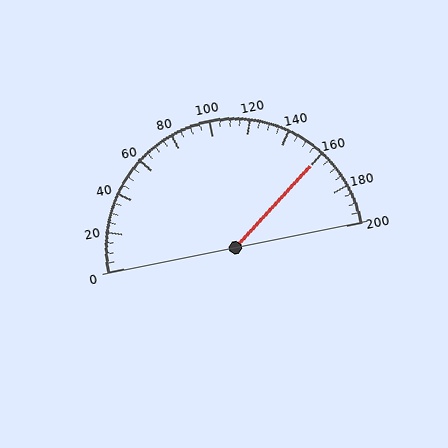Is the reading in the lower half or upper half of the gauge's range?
The reading is in the upper half of the range (0 to 200).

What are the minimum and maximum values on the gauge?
The gauge ranges from 0 to 200.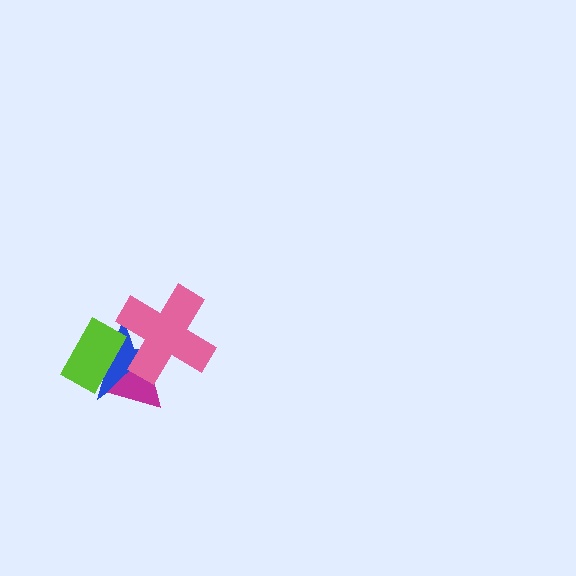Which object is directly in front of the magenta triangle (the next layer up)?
The lime rectangle is directly in front of the magenta triangle.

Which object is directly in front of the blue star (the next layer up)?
The magenta triangle is directly in front of the blue star.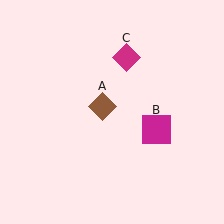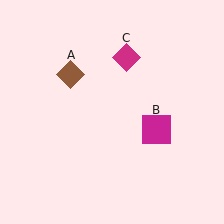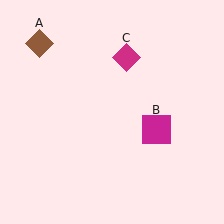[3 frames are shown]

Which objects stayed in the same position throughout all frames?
Magenta square (object B) and magenta diamond (object C) remained stationary.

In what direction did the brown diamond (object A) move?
The brown diamond (object A) moved up and to the left.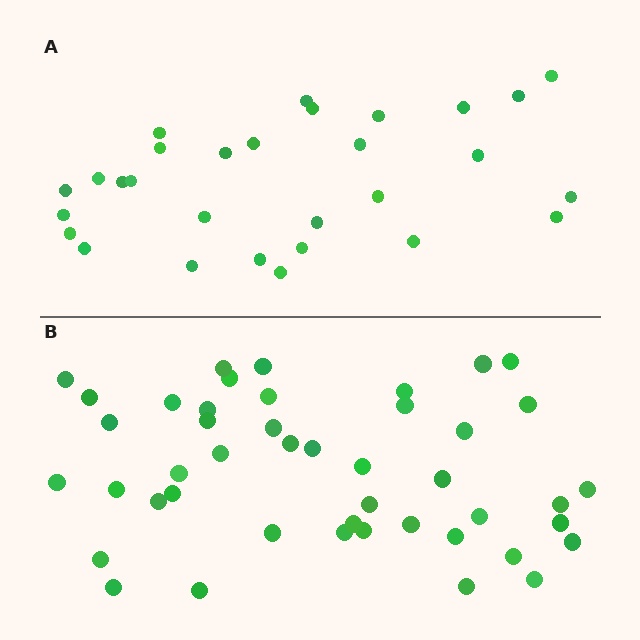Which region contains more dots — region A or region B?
Region B (the bottom region) has more dots.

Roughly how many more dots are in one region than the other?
Region B has approximately 15 more dots than region A.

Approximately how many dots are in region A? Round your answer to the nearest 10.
About 30 dots. (The exact count is 29, which rounds to 30.)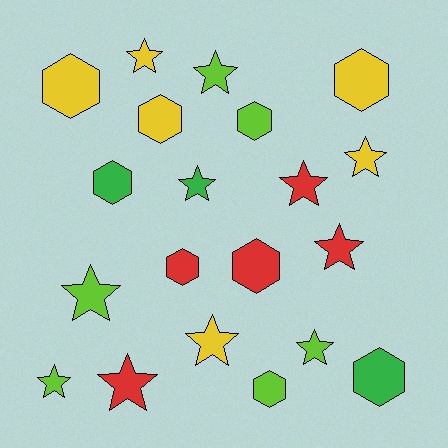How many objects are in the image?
There are 20 objects.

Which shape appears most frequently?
Star, with 11 objects.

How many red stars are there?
There are 3 red stars.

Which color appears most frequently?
Lime, with 6 objects.